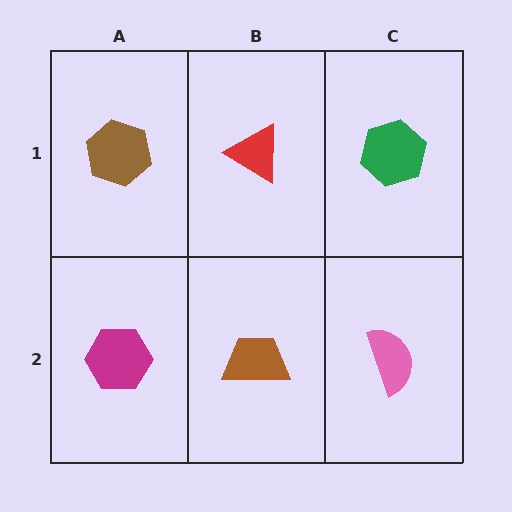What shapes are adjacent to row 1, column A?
A magenta hexagon (row 2, column A), a red triangle (row 1, column B).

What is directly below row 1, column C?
A pink semicircle.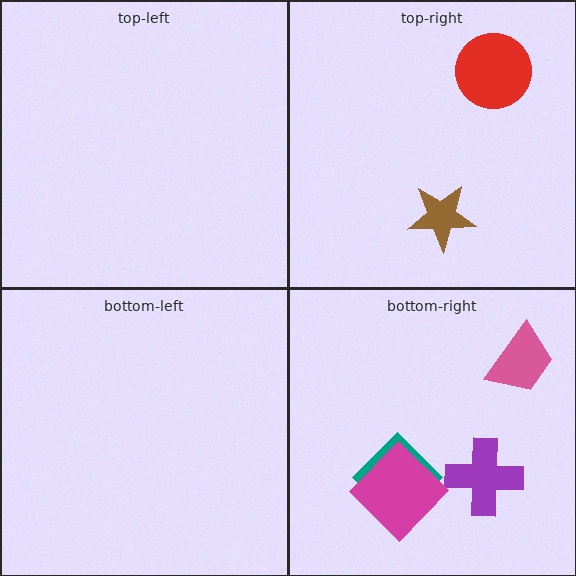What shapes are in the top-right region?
The red circle, the brown star.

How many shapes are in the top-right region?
2.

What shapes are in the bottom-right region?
The purple cross, the pink trapezoid, the teal diamond, the magenta diamond.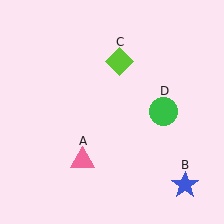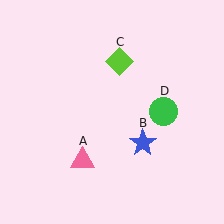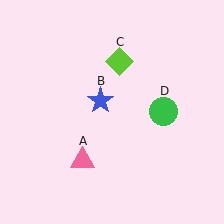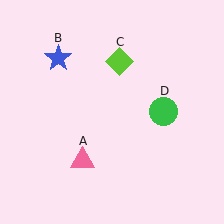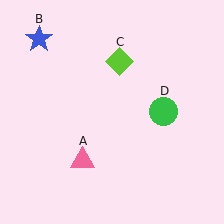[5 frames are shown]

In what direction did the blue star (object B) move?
The blue star (object B) moved up and to the left.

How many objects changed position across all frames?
1 object changed position: blue star (object B).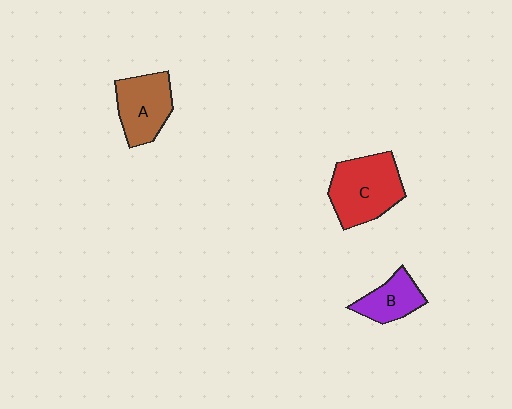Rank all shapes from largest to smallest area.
From largest to smallest: C (red), A (brown), B (purple).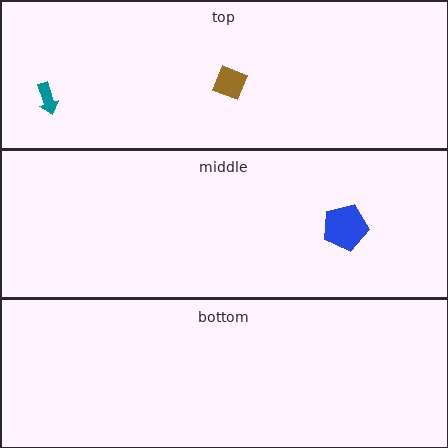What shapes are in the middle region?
The blue pentagon.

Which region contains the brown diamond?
The top region.